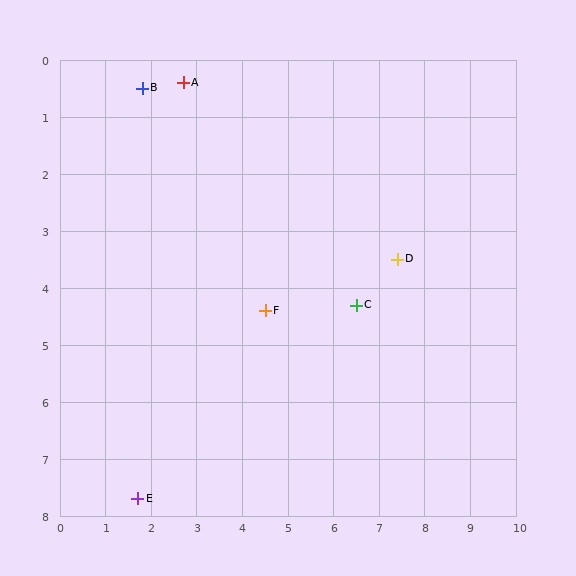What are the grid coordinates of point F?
Point F is at approximately (4.5, 4.4).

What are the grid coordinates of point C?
Point C is at approximately (6.5, 4.3).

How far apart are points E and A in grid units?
Points E and A are about 7.4 grid units apart.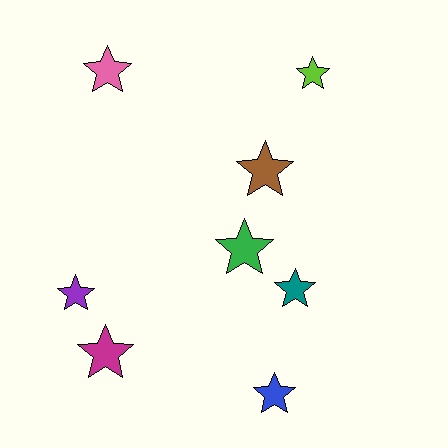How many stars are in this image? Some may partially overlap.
There are 8 stars.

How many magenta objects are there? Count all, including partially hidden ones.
There is 1 magenta object.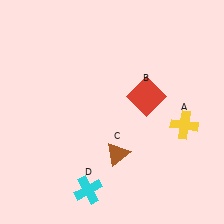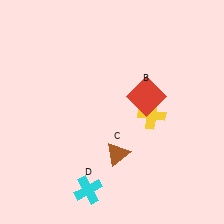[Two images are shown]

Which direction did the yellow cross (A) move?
The yellow cross (A) moved left.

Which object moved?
The yellow cross (A) moved left.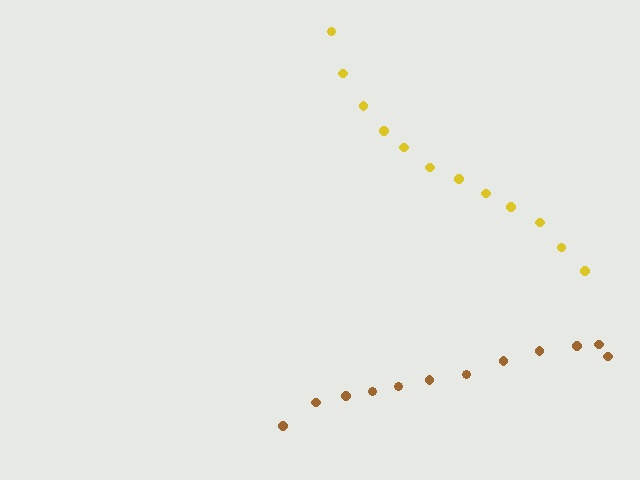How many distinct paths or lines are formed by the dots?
There are 2 distinct paths.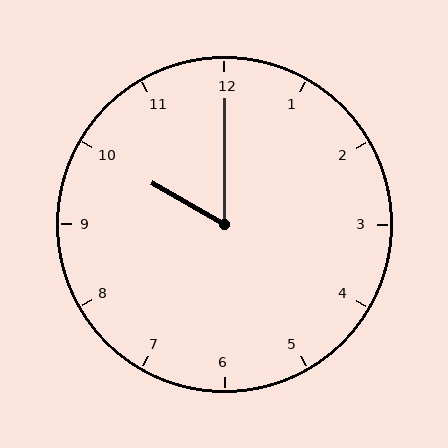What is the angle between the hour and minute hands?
Approximately 60 degrees.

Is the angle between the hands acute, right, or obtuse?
It is acute.